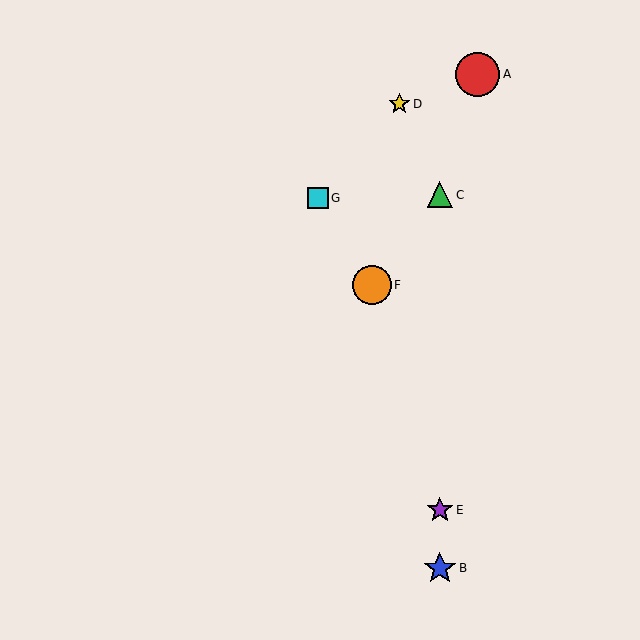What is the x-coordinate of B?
Object B is at x≈440.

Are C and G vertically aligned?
No, C is at x≈440 and G is at x≈318.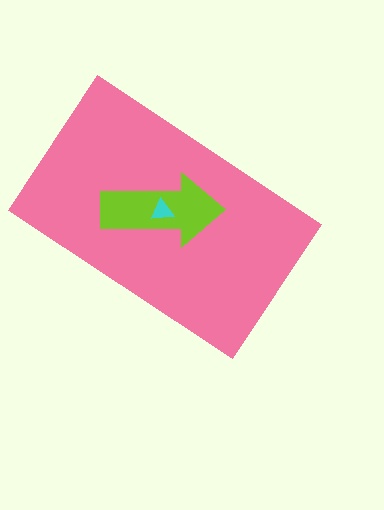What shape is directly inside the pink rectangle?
The lime arrow.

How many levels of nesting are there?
3.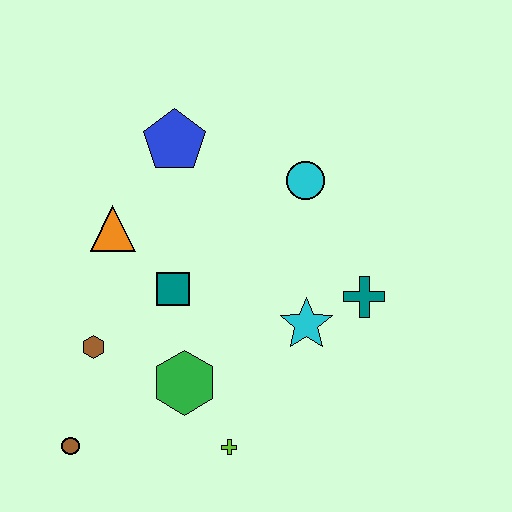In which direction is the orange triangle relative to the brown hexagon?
The orange triangle is above the brown hexagon.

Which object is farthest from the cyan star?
The brown circle is farthest from the cyan star.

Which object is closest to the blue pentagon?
The orange triangle is closest to the blue pentagon.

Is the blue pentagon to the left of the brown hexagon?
No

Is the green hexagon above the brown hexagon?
No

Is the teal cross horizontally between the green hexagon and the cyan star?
No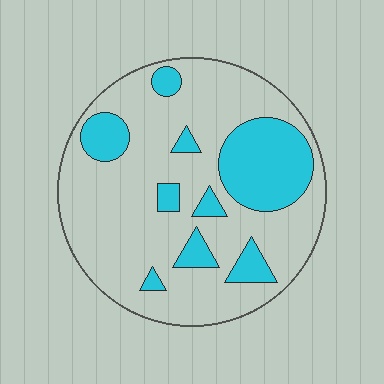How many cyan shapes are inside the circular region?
9.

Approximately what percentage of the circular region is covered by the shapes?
Approximately 25%.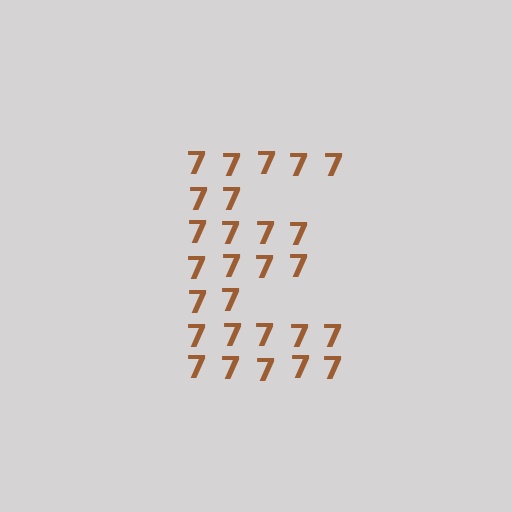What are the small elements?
The small elements are digit 7's.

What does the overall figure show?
The overall figure shows the letter E.